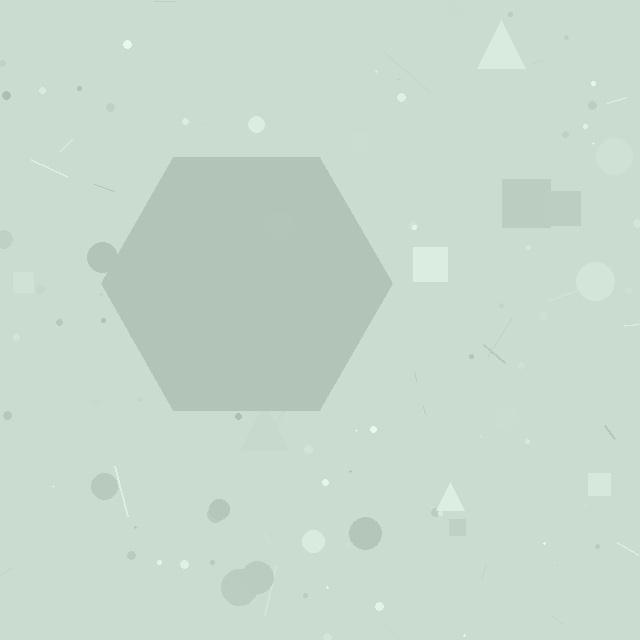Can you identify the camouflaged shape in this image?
The camouflaged shape is a hexagon.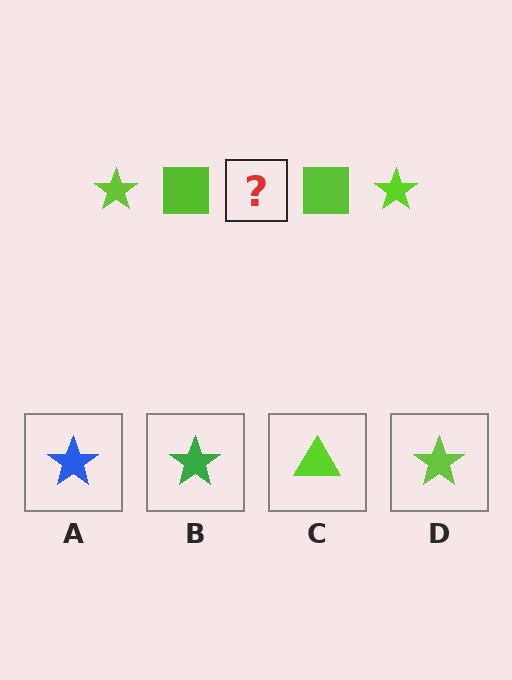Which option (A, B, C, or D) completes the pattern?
D.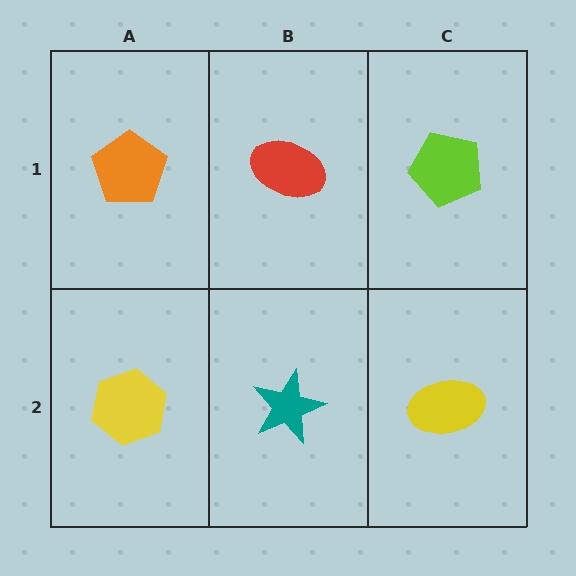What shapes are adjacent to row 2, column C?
A lime pentagon (row 1, column C), a teal star (row 2, column B).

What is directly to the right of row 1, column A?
A red ellipse.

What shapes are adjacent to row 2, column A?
An orange pentagon (row 1, column A), a teal star (row 2, column B).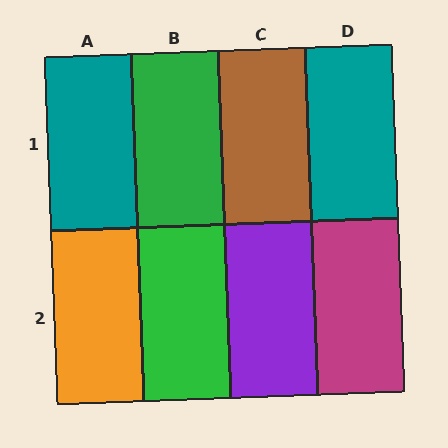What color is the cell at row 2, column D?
Magenta.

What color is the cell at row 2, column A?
Orange.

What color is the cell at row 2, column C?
Purple.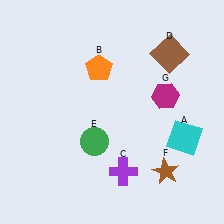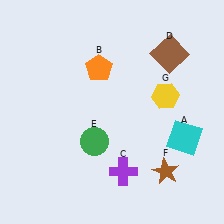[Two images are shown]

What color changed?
The hexagon (G) changed from magenta in Image 1 to yellow in Image 2.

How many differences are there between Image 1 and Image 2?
There is 1 difference between the two images.